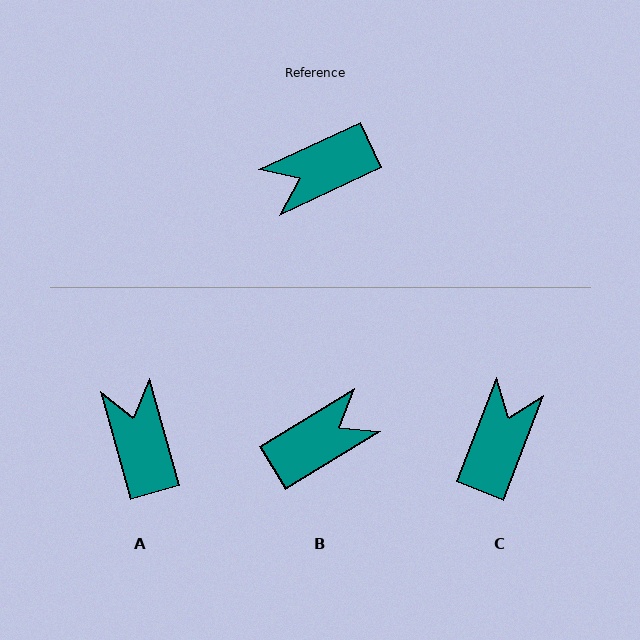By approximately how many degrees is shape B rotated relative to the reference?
Approximately 174 degrees clockwise.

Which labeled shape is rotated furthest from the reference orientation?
B, about 174 degrees away.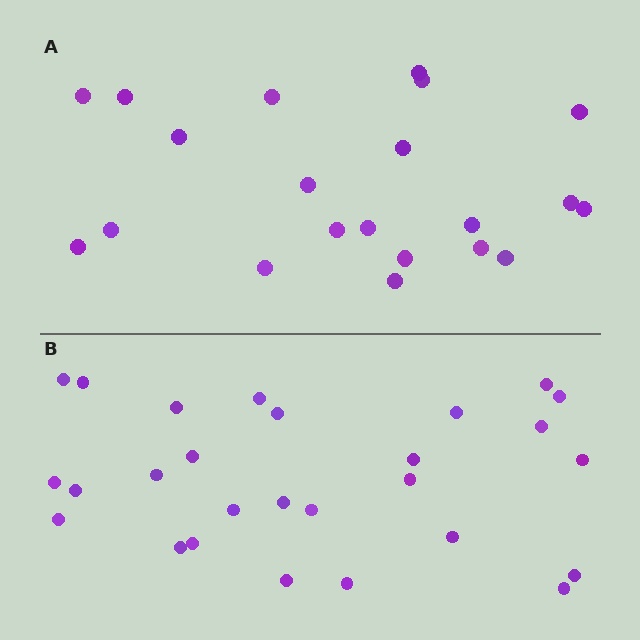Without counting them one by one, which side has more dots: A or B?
Region B (the bottom region) has more dots.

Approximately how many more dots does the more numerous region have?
Region B has about 6 more dots than region A.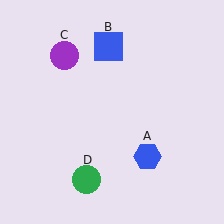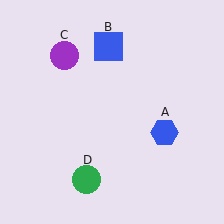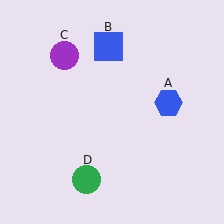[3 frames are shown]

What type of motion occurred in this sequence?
The blue hexagon (object A) rotated counterclockwise around the center of the scene.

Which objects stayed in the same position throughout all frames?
Blue square (object B) and purple circle (object C) and green circle (object D) remained stationary.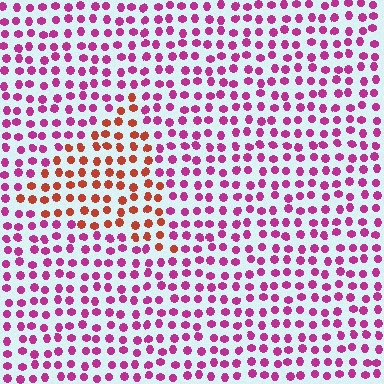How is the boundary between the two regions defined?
The boundary is defined purely by a slight shift in hue (about 49 degrees). Spacing, size, and orientation are identical on both sides.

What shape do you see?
I see a triangle.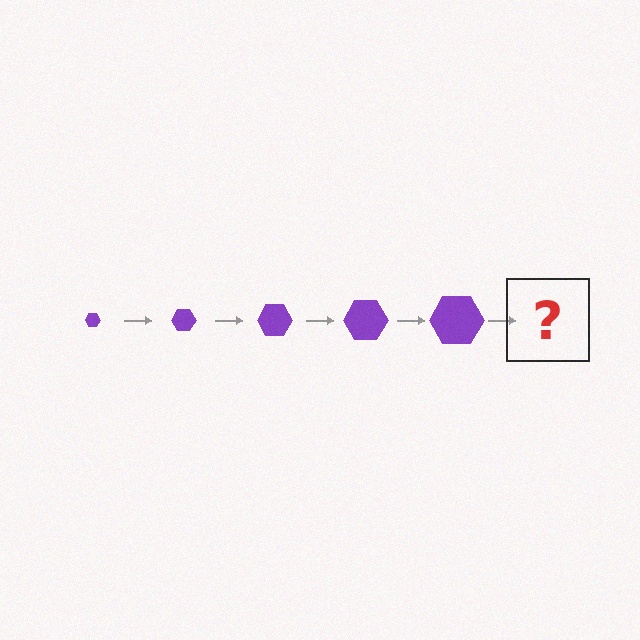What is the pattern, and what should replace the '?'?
The pattern is that the hexagon gets progressively larger each step. The '?' should be a purple hexagon, larger than the previous one.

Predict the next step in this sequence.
The next step is a purple hexagon, larger than the previous one.